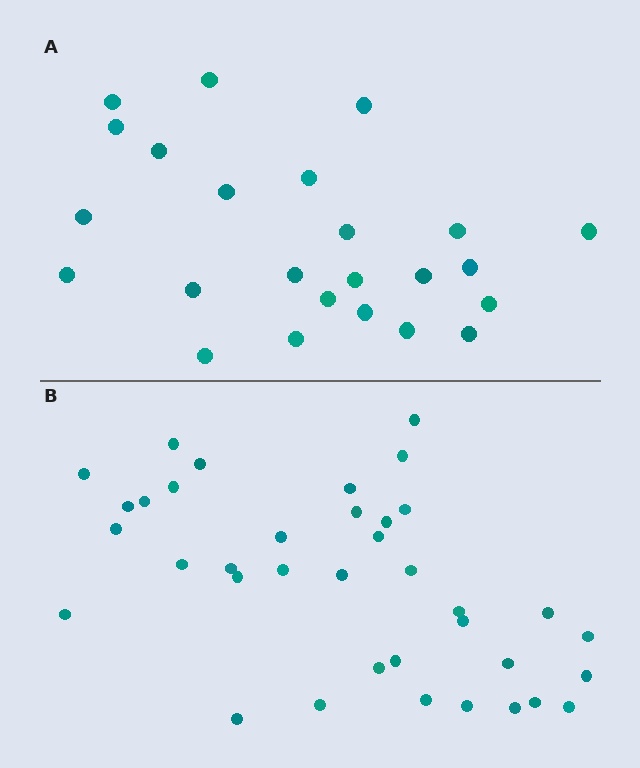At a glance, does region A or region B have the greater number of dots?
Region B (the bottom region) has more dots.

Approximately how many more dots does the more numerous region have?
Region B has approximately 15 more dots than region A.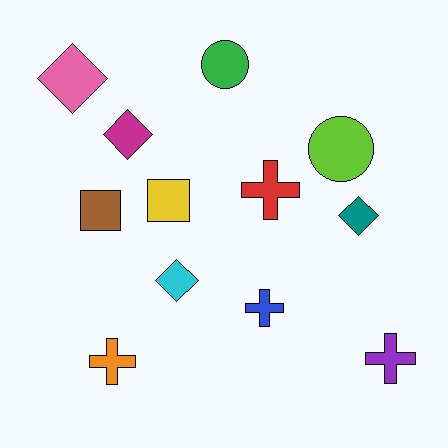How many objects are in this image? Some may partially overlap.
There are 12 objects.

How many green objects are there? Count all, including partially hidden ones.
There is 1 green object.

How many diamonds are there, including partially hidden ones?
There are 4 diamonds.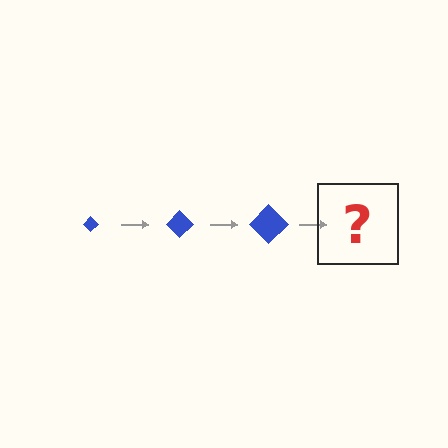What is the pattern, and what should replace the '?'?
The pattern is that the diamond gets progressively larger each step. The '?' should be a blue diamond, larger than the previous one.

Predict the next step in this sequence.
The next step is a blue diamond, larger than the previous one.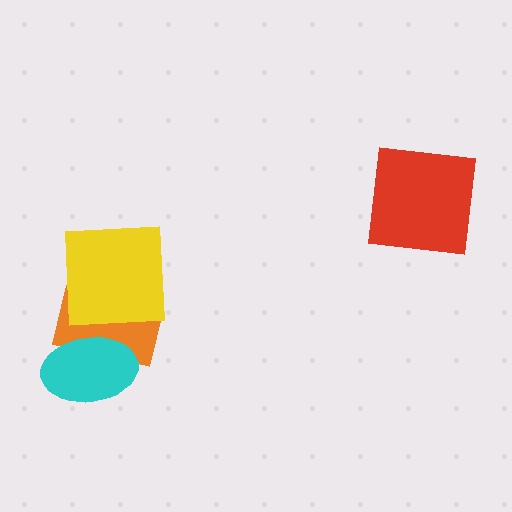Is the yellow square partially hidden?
No, no other shape covers it.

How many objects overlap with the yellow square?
1 object overlaps with the yellow square.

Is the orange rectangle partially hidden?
Yes, it is partially covered by another shape.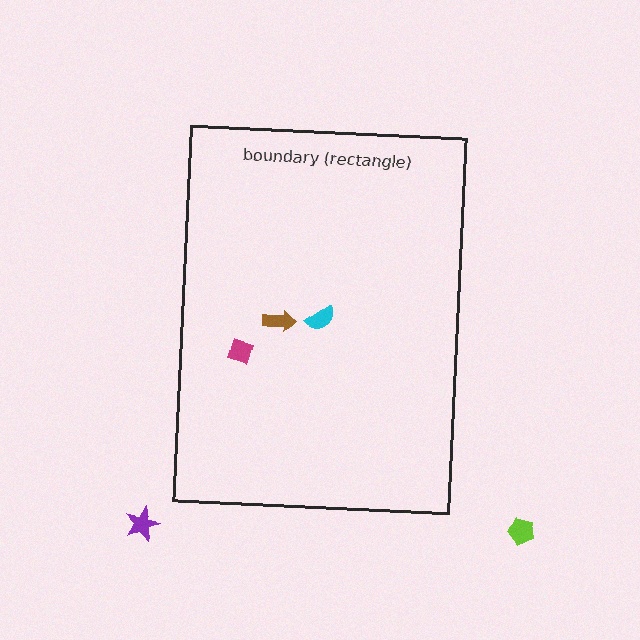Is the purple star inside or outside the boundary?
Outside.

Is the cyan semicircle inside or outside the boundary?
Inside.